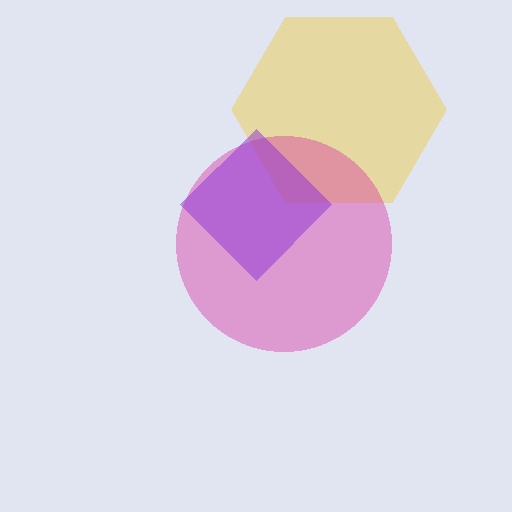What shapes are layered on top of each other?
The layered shapes are: a yellow hexagon, a magenta circle, a purple diamond.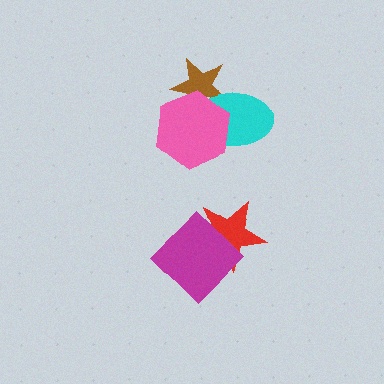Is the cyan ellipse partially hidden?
Yes, it is partially covered by another shape.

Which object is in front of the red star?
The magenta diamond is in front of the red star.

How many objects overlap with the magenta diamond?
1 object overlaps with the magenta diamond.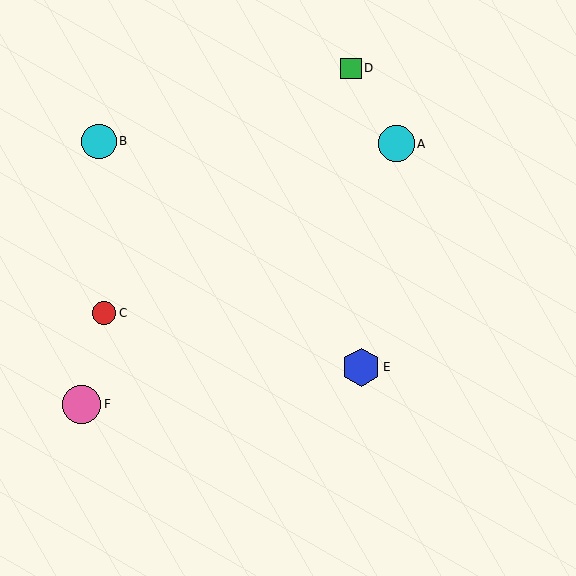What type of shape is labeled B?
Shape B is a cyan circle.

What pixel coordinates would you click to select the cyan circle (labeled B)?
Click at (99, 141) to select the cyan circle B.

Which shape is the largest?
The pink circle (labeled F) is the largest.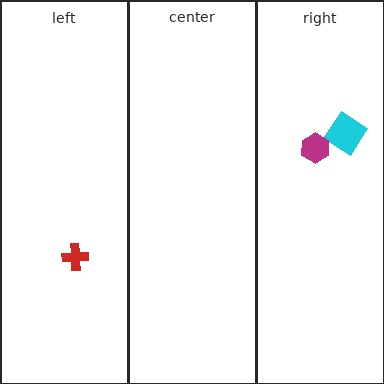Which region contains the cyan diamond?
The right region.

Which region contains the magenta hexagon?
The right region.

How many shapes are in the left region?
1.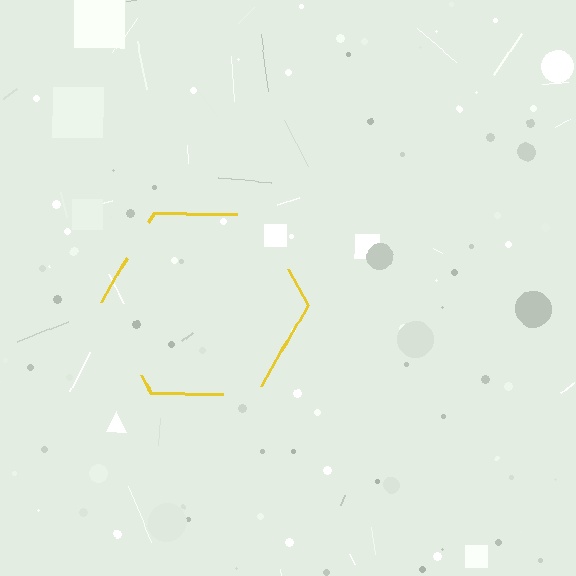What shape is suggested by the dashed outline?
The dashed outline suggests a hexagon.